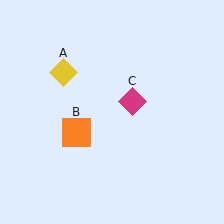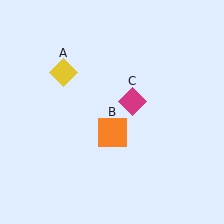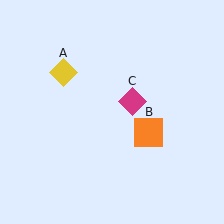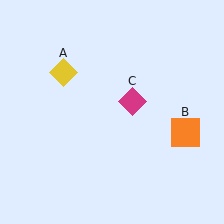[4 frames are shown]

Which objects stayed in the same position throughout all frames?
Yellow diamond (object A) and magenta diamond (object C) remained stationary.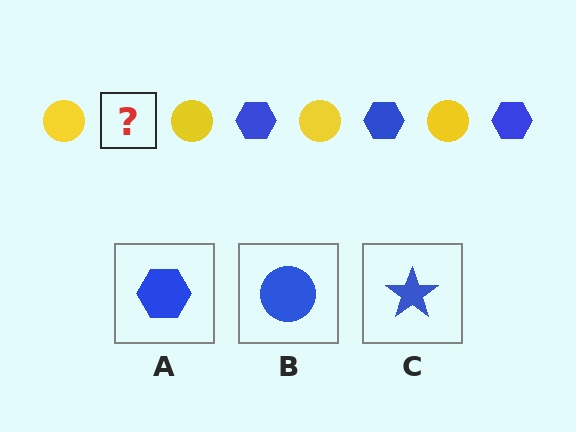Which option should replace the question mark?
Option A.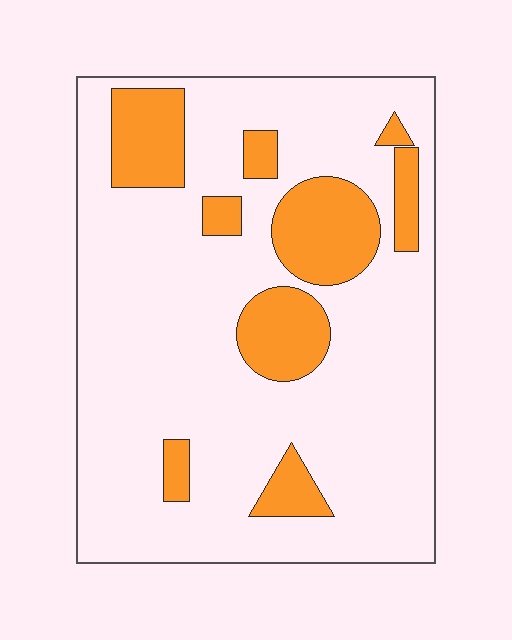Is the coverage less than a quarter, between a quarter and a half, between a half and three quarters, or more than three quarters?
Less than a quarter.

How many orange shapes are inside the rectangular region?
9.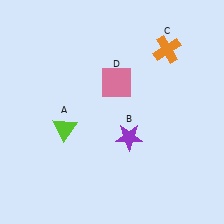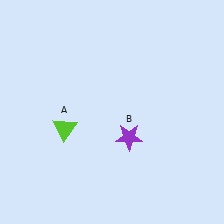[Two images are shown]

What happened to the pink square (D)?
The pink square (D) was removed in Image 2. It was in the top-right area of Image 1.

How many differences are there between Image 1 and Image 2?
There are 2 differences between the two images.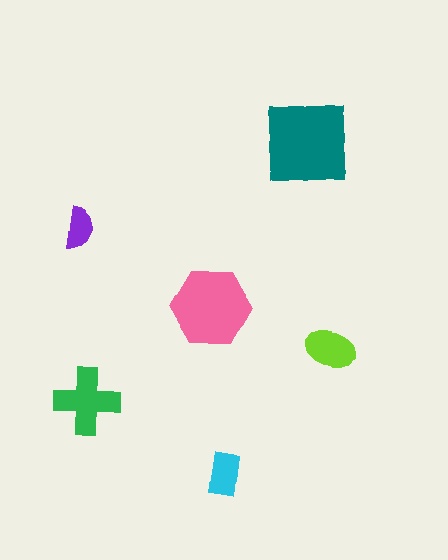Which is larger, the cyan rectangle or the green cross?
The green cross.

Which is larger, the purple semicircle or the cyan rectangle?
The cyan rectangle.